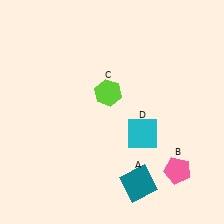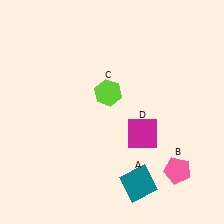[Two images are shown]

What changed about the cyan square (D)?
In Image 1, D is cyan. In Image 2, it changed to magenta.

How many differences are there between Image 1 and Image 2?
There is 1 difference between the two images.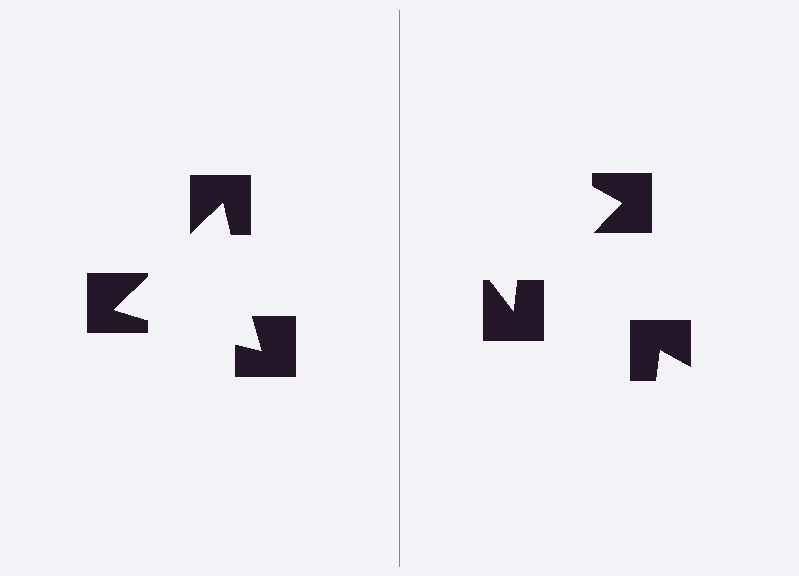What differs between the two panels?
The notched squares are positioned identically on both sides; only the wedge orientations differ. On the left they align to a triangle; on the right they are misaligned.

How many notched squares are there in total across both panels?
6 — 3 on each side.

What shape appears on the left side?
An illusory triangle.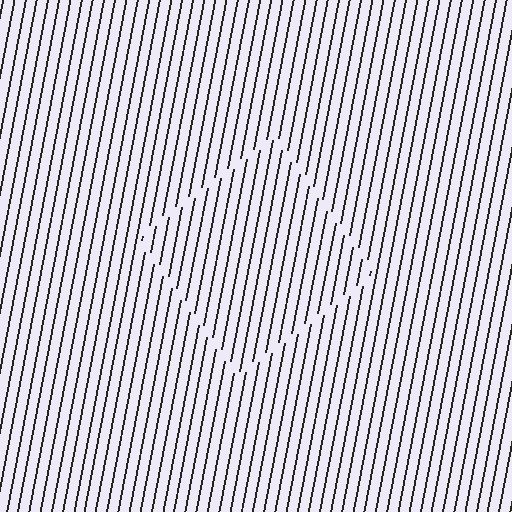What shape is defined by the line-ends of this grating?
An illusory square. The interior of the shape contains the same grating, shifted by half a period — the contour is defined by the phase discontinuity where line-ends from the inner and outer gratings abut.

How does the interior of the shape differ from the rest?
The interior of the shape contains the same grating, shifted by half a period — the contour is defined by the phase discontinuity where line-ends from the inner and outer gratings abut.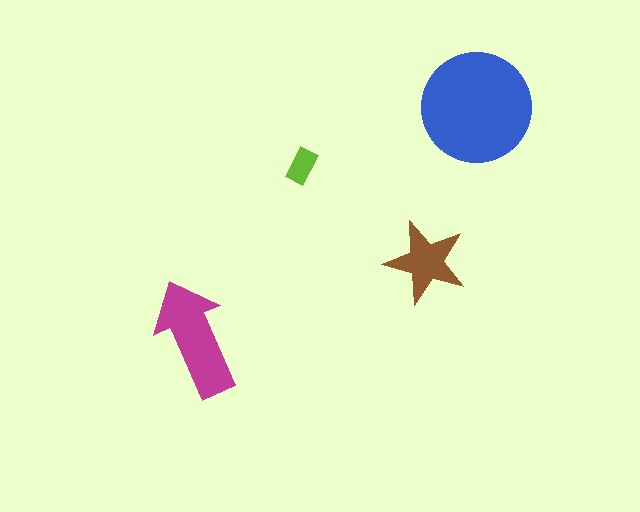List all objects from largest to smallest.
The blue circle, the magenta arrow, the brown star, the lime rectangle.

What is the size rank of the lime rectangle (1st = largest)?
4th.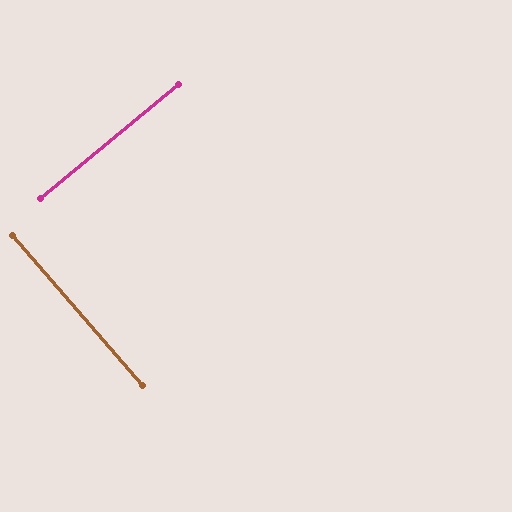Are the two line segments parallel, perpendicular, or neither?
Perpendicular — they meet at approximately 89°.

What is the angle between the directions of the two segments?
Approximately 89 degrees.